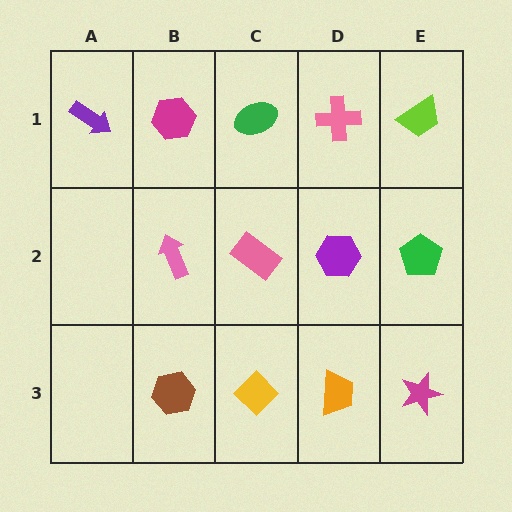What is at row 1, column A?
A purple arrow.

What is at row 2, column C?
A pink rectangle.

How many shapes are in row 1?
5 shapes.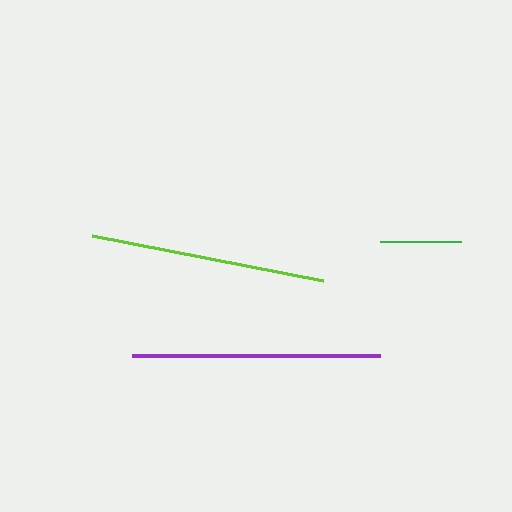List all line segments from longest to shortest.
From longest to shortest: purple, lime, green.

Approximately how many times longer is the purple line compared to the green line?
The purple line is approximately 3.1 times the length of the green line.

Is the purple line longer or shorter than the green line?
The purple line is longer than the green line.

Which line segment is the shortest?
The green line is the shortest at approximately 81 pixels.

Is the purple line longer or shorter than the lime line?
The purple line is longer than the lime line.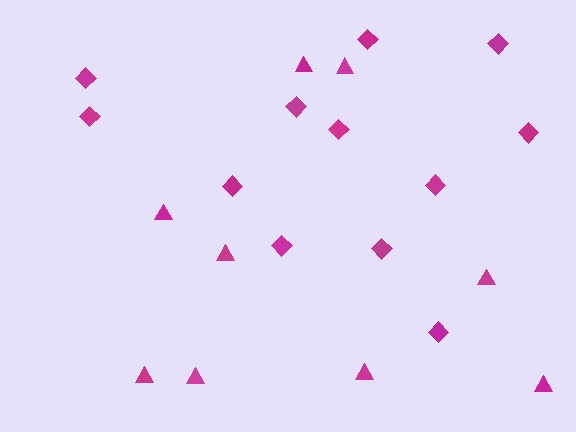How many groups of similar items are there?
There are 2 groups: one group of diamonds (12) and one group of triangles (9).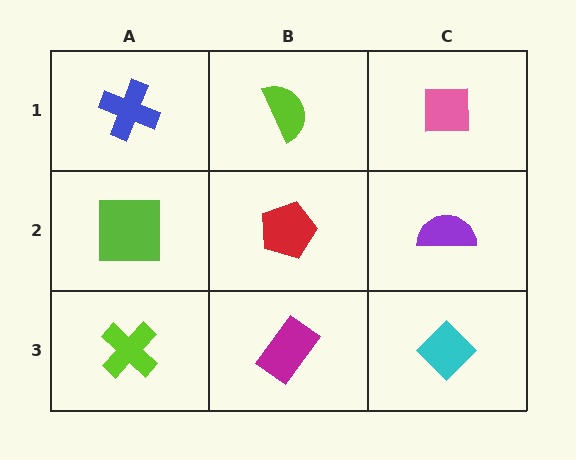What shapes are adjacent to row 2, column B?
A lime semicircle (row 1, column B), a magenta rectangle (row 3, column B), a lime square (row 2, column A), a purple semicircle (row 2, column C).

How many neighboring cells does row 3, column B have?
3.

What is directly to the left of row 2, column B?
A lime square.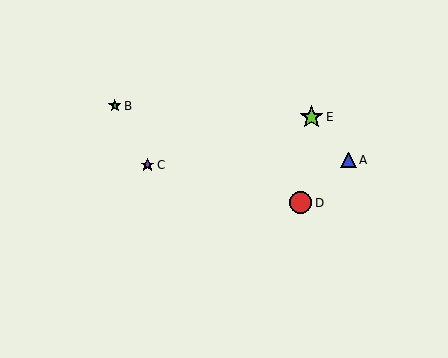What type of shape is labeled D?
Shape D is a red circle.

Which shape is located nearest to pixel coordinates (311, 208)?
The red circle (labeled D) at (301, 203) is nearest to that location.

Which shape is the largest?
The lime star (labeled E) is the largest.